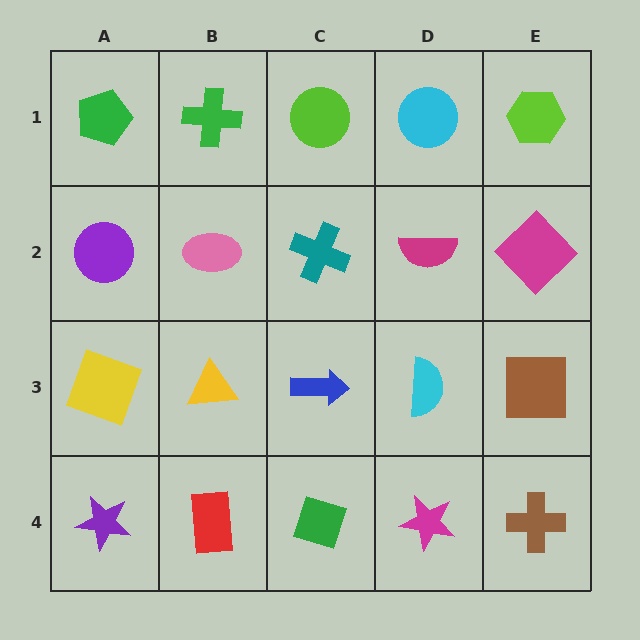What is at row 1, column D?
A cyan circle.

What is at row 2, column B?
A pink ellipse.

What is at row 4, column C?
A green diamond.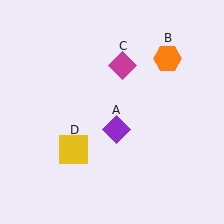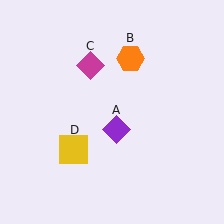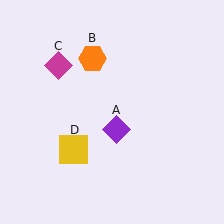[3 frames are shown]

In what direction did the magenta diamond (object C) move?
The magenta diamond (object C) moved left.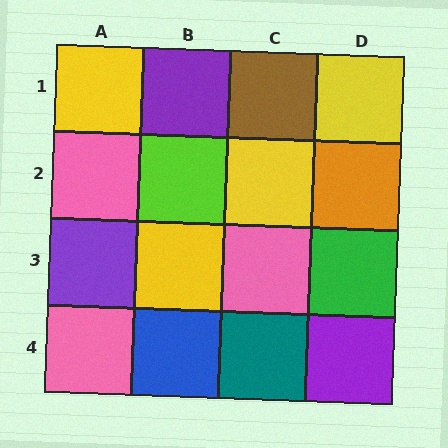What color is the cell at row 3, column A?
Purple.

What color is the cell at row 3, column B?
Yellow.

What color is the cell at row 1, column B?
Purple.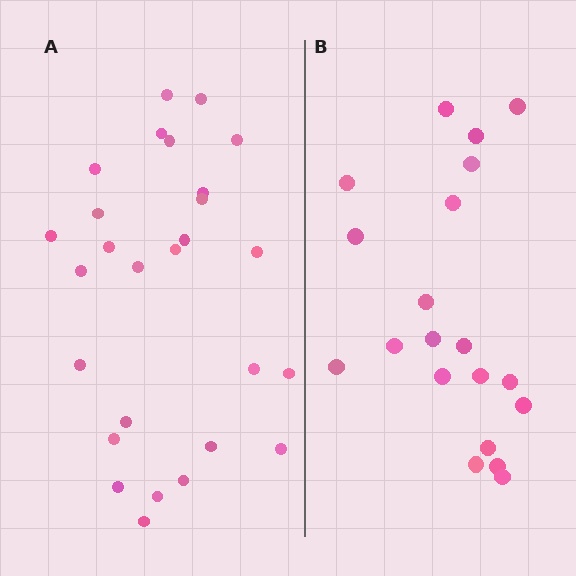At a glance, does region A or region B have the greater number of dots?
Region A (the left region) has more dots.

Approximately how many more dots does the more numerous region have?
Region A has roughly 8 or so more dots than region B.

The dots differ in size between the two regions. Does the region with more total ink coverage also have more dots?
No. Region B has more total ink coverage because its dots are larger, but region A actually contains more individual dots. Total area can be misleading — the number of items is what matters here.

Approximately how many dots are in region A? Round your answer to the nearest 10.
About 30 dots. (The exact count is 27, which rounds to 30.)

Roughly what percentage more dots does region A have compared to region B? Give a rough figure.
About 35% more.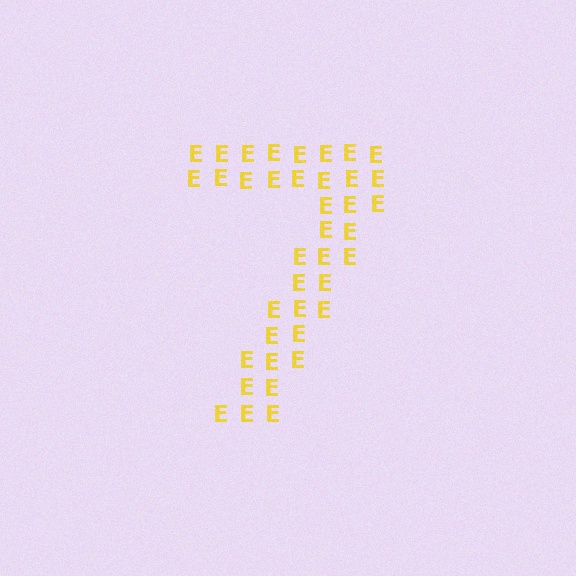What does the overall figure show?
The overall figure shows the digit 7.